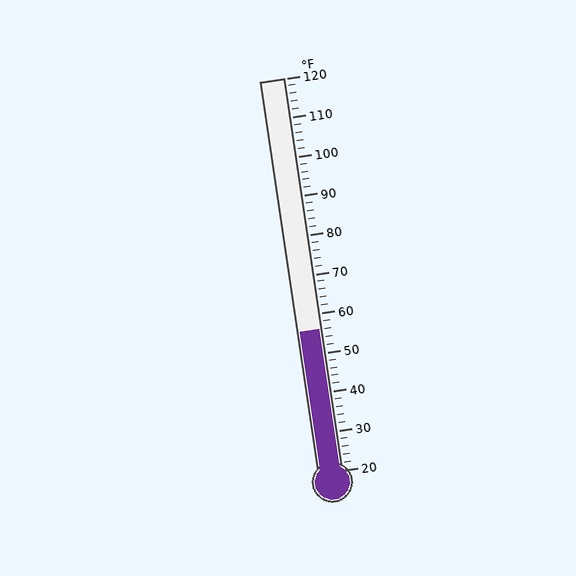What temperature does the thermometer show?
The thermometer shows approximately 56°F.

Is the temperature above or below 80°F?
The temperature is below 80°F.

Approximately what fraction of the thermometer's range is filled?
The thermometer is filled to approximately 35% of its range.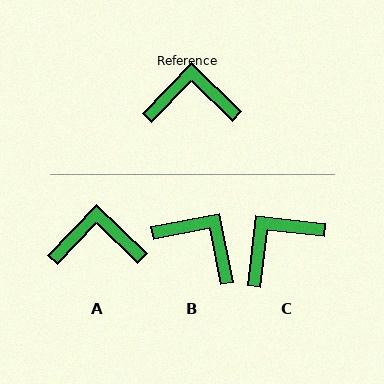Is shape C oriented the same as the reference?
No, it is off by about 37 degrees.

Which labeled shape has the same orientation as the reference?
A.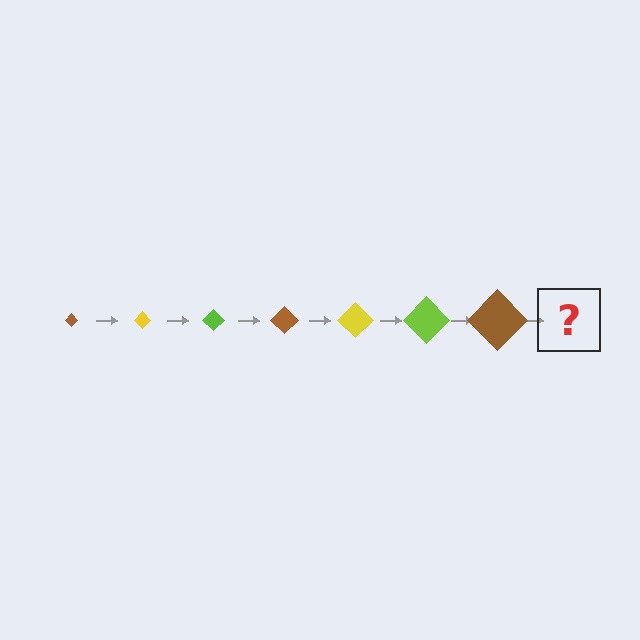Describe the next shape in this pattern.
It should be a yellow diamond, larger than the previous one.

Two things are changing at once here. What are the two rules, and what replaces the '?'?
The two rules are that the diamond grows larger each step and the color cycles through brown, yellow, and lime. The '?' should be a yellow diamond, larger than the previous one.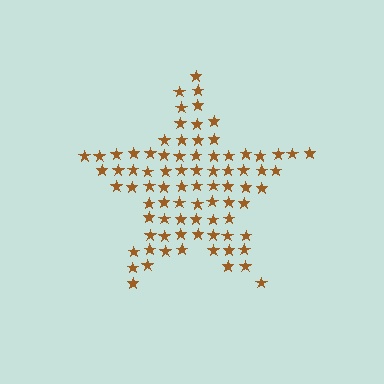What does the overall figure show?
The overall figure shows a star.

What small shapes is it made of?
It is made of small stars.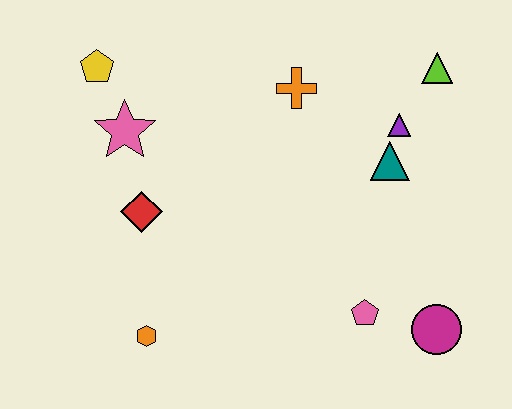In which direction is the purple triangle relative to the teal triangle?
The purple triangle is above the teal triangle.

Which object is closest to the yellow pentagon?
The pink star is closest to the yellow pentagon.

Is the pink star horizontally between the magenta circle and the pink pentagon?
No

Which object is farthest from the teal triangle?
The yellow pentagon is farthest from the teal triangle.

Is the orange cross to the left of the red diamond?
No